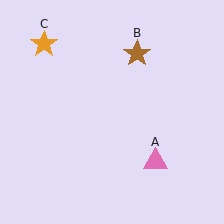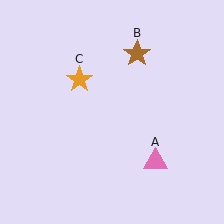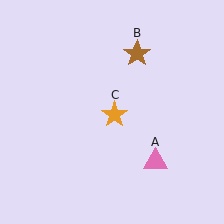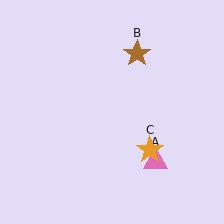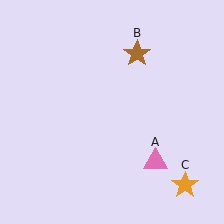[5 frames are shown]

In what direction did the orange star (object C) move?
The orange star (object C) moved down and to the right.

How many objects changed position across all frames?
1 object changed position: orange star (object C).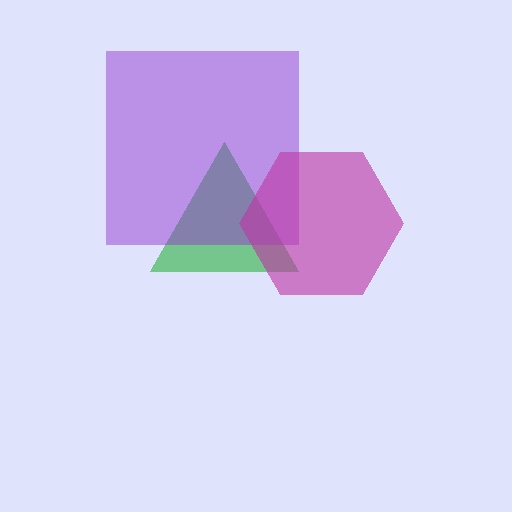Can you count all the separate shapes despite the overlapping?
Yes, there are 3 separate shapes.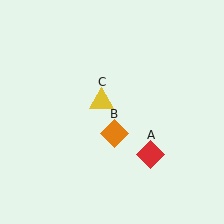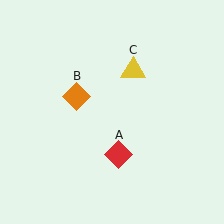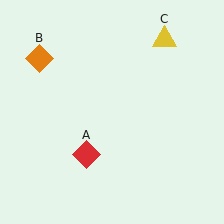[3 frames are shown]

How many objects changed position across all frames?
3 objects changed position: red diamond (object A), orange diamond (object B), yellow triangle (object C).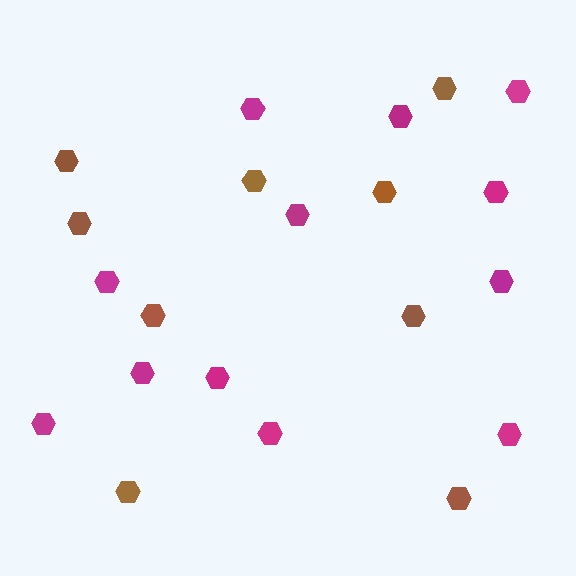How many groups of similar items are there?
There are 2 groups: one group of brown hexagons (9) and one group of magenta hexagons (12).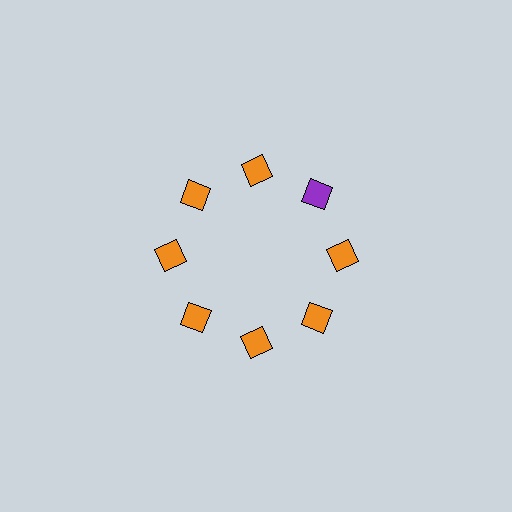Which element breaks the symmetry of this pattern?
The purple square at roughly the 2 o'clock position breaks the symmetry. All other shapes are orange squares.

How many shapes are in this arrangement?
There are 8 shapes arranged in a ring pattern.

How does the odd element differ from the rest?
It has a different color: purple instead of orange.